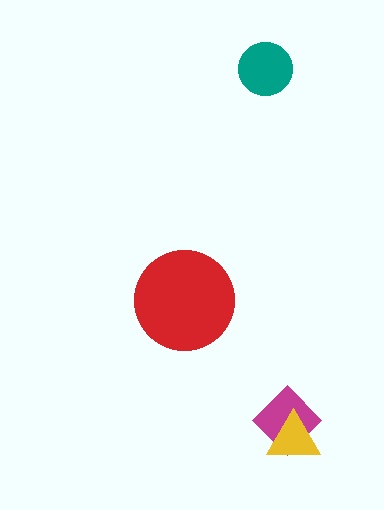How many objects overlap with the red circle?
0 objects overlap with the red circle.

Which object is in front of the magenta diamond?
The yellow triangle is in front of the magenta diamond.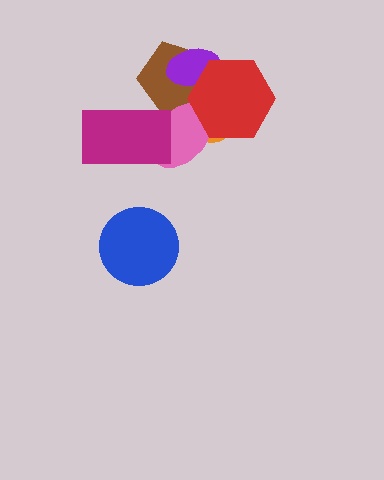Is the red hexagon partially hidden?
No, no other shape covers it.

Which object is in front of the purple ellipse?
The red hexagon is in front of the purple ellipse.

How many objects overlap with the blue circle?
0 objects overlap with the blue circle.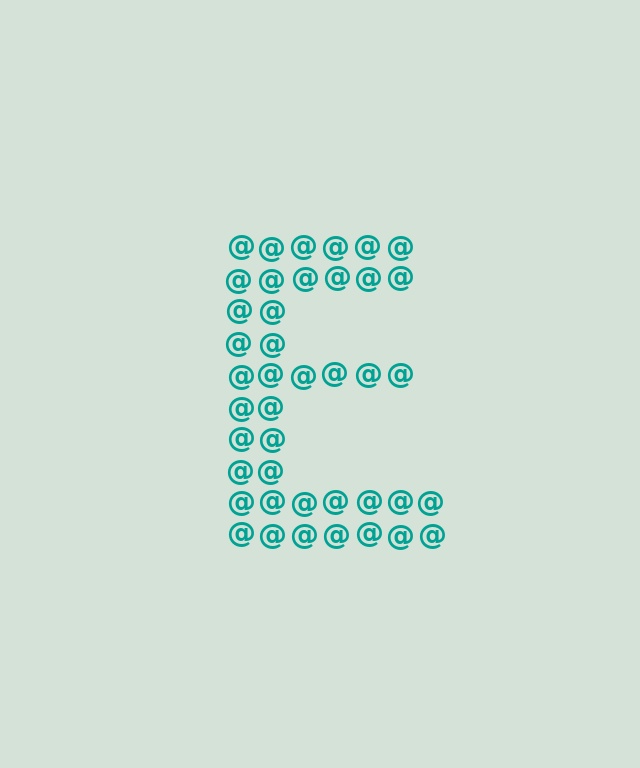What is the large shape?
The large shape is the letter E.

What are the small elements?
The small elements are at signs.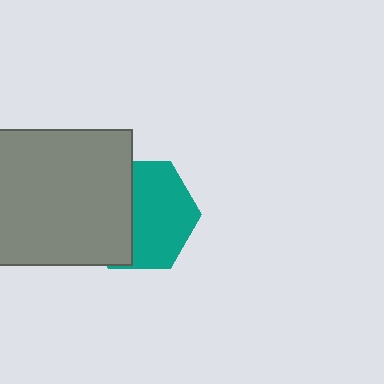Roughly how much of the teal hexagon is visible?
About half of it is visible (roughly 57%).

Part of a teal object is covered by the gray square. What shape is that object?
It is a hexagon.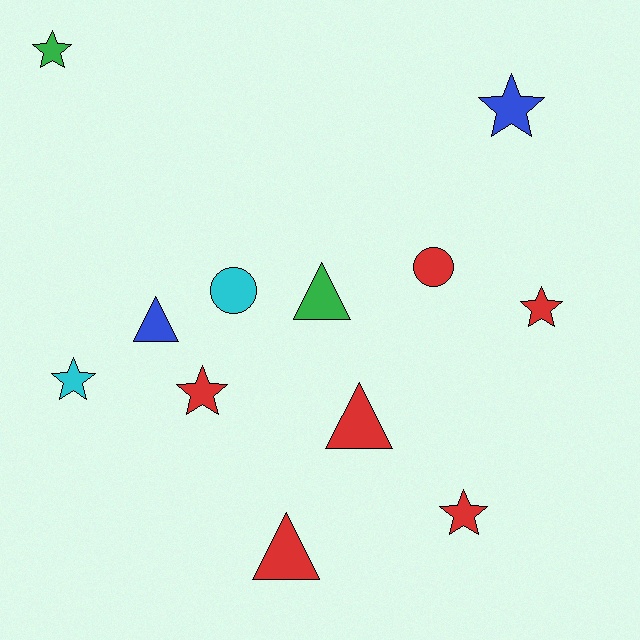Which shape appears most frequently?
Star, with 6 objects.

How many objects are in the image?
There are 12 objects.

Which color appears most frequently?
Red, with 6 objects.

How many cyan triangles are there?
There are no cyan triangles.